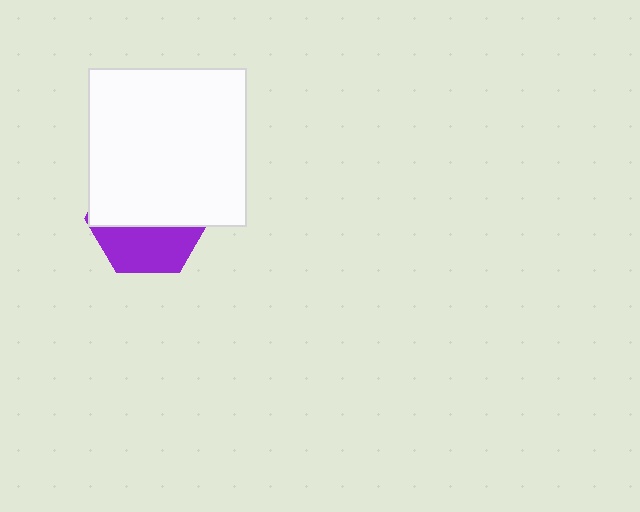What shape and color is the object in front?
The object in front is a white square.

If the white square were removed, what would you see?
You would see the complete purple hexagon.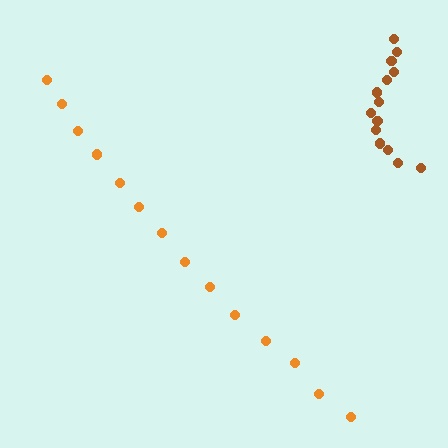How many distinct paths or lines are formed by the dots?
There are 2 distinct paths.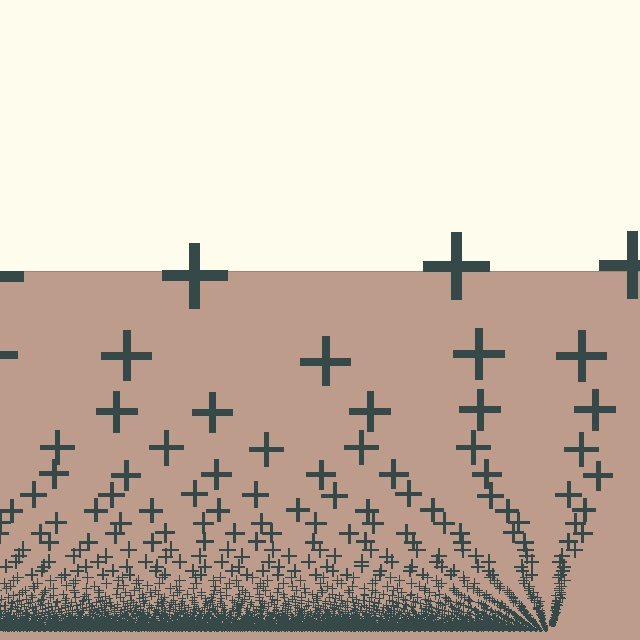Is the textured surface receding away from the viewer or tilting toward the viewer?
The surface appears to tilt toward the viewer. Texture elements get larger and sparser toward the top.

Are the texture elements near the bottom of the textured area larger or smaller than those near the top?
Smaller. The gradient is inverted — elements near the bottom are smaller and denser.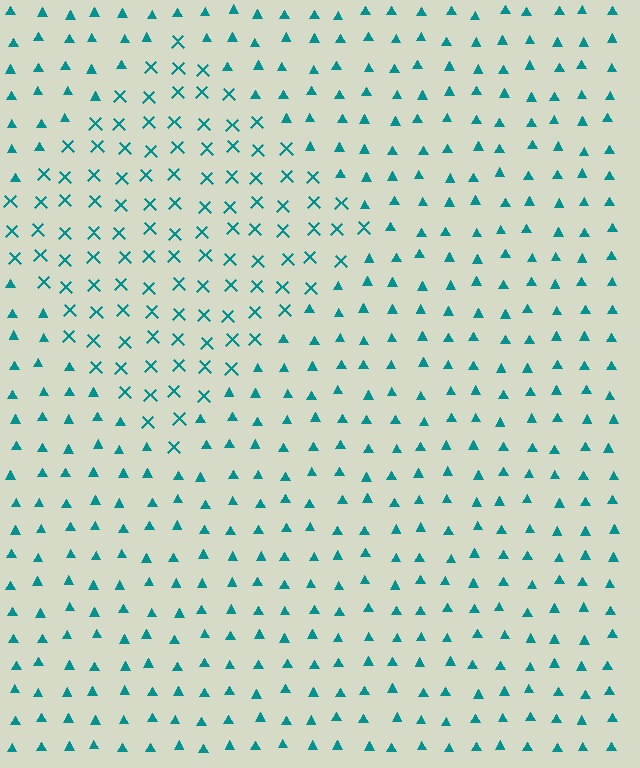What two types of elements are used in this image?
The image uses X marks inside the diamond region and triangles outside it.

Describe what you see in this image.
The image is filled with small teal elements arranged in a uniform grid. A diamond-shaped region contains X marks, while the surrounding area contains triangles. The boundary is defined purely by the change in element shape.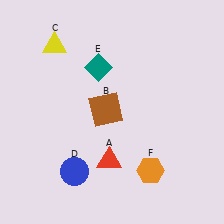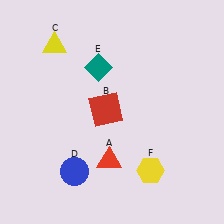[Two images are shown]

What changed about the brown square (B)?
In Image 1, B is brown. In Image 2, it changed to red.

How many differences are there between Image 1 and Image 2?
There are 2 differences between the two images.